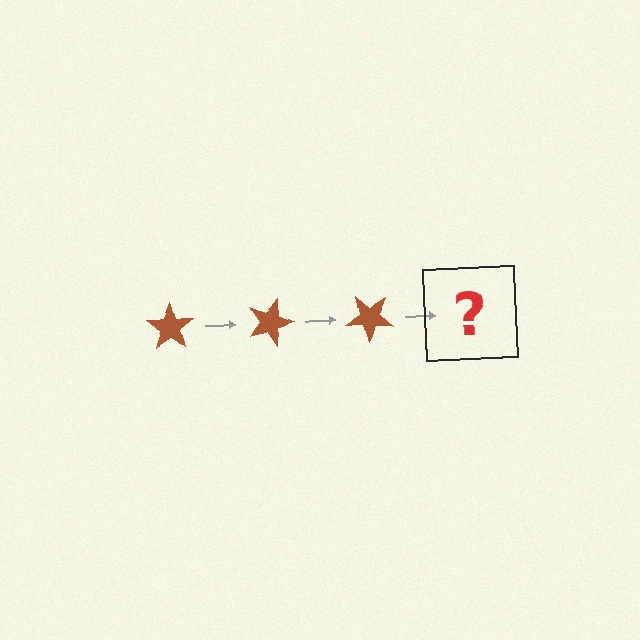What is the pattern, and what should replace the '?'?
The pattern is that the star rotates 20 degrees each step. The '?' should be a brown star rotated 60 degrees.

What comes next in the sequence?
The next element should be a brown star rotated 60 degrees.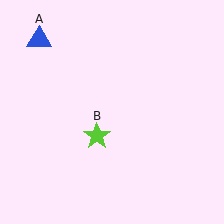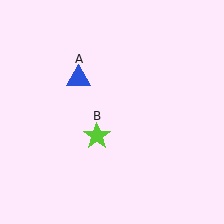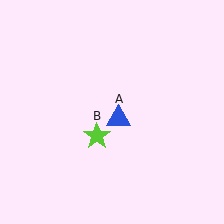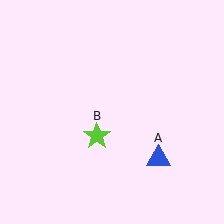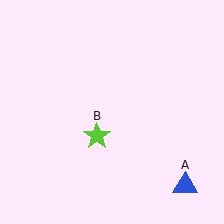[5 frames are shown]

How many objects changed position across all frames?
1 object changed position: blue triangle (object A).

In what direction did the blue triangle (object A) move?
The blue triangle (object A) moved down and to the right.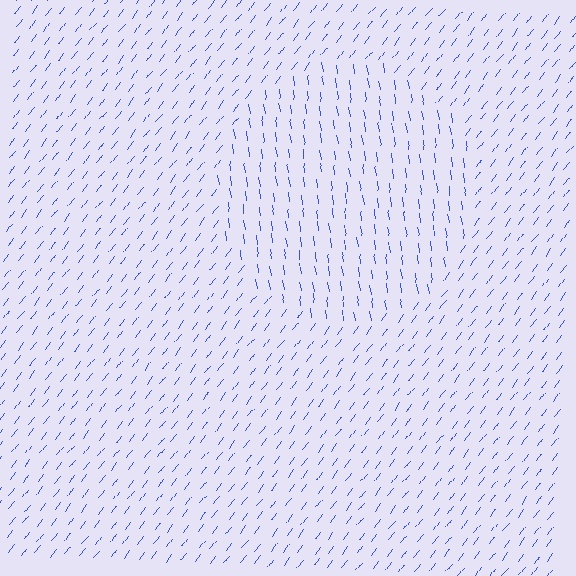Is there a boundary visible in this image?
Yes, there is a texture boundary formed by a change in line orientation.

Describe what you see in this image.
The image is filled with small blue line segments. A circle region in the image has lines oriented differently from the surrounding lines, creating a visible texture boundary.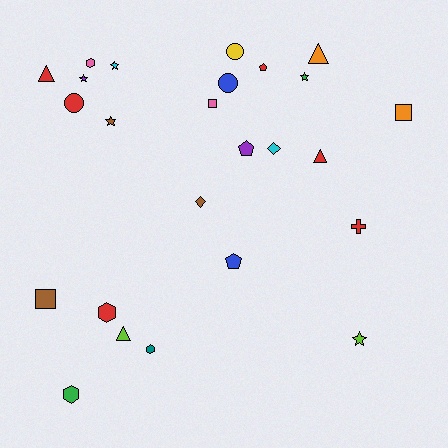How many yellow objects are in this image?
There is 1 yellow object.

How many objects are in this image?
There are 25 objects.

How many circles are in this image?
There are 3 circles.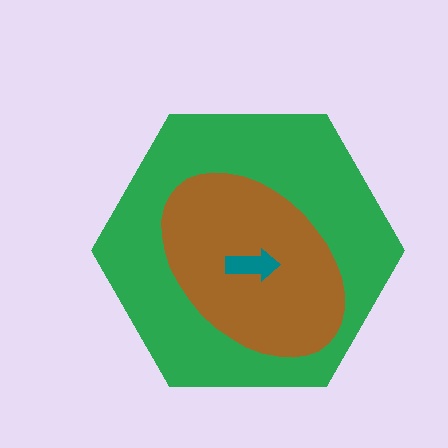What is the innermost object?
The teal arrow.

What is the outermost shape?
The green hexagon.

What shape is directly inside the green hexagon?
The brown ellipse.